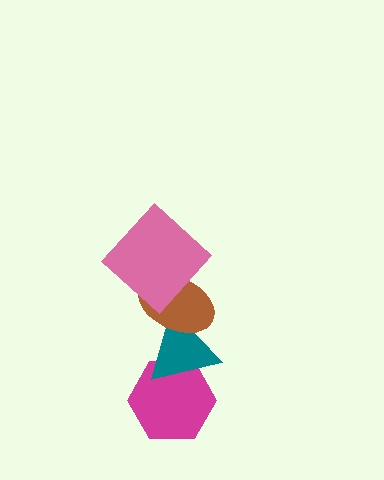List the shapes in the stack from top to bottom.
From top to bottom: the pink diamond, the brown ellipse, the teal triangle, the magenta hexagon.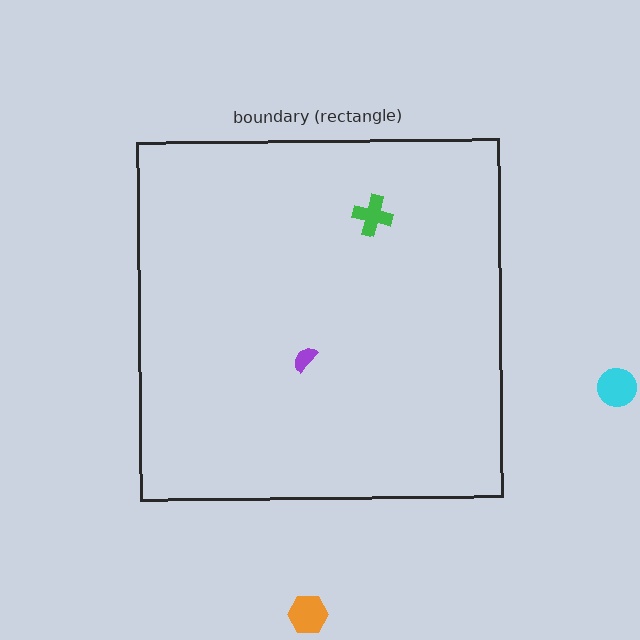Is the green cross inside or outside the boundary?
Inside.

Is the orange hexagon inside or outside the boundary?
Outside.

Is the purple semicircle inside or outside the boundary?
Inside.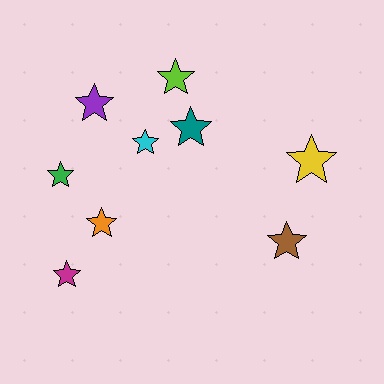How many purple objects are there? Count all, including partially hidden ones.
There is 1 purple object.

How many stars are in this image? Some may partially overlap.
There are 9 stars.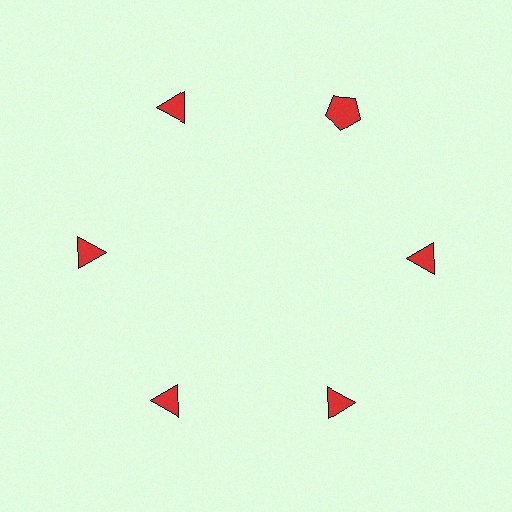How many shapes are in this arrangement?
There are 6 shapes arranged in a ring pattern.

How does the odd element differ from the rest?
It has a different shape: pentagon instead of triangle.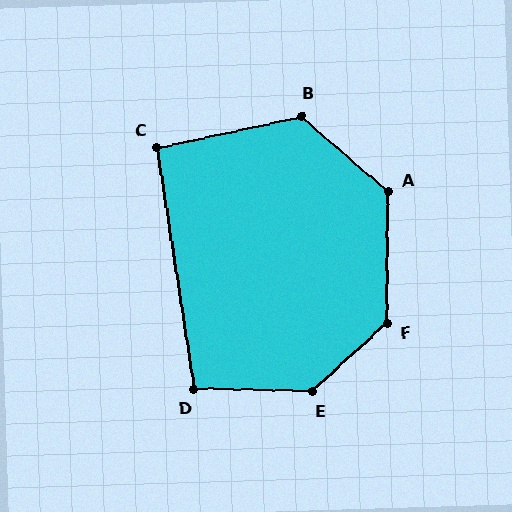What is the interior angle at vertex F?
Approximately 133 degrees (obtuse).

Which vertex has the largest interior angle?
E, at approximately 136 degrees.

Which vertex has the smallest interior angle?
C, at approximately 94 degrees.